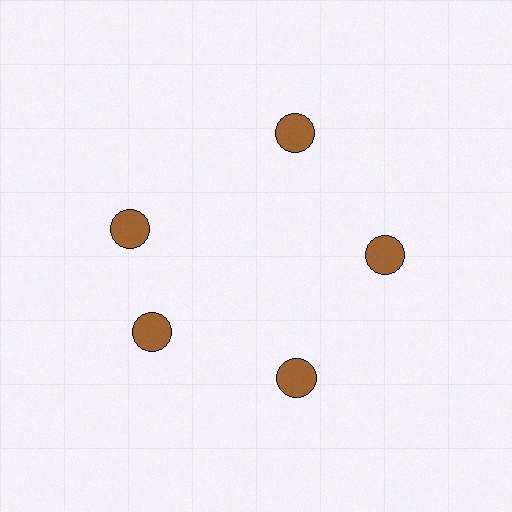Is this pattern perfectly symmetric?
No. The 5 brown circles are arranged in a ring, but one element near the 10 o'clock position is rotated out of alignment along the ring, breaking the 5-fold rotational symmetry.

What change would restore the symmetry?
The symmetry would be restored by rotating it back into even spacing with its neighbors so that all 5 circles sit at equal angles and equal distance from the center.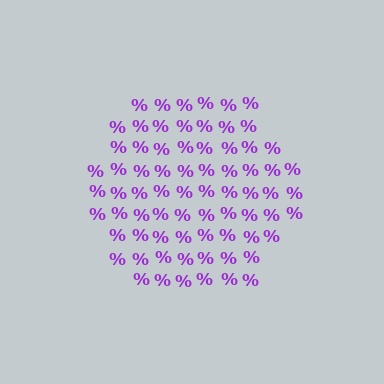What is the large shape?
The large shape is a hexagon.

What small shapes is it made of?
It is made of small percent signs.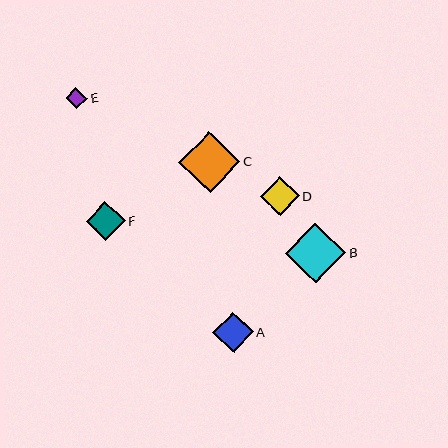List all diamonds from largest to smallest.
From largest to smallest: C, B, A, F, D, E.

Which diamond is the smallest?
Diamond E is the smallest with a size of approximately 21 pixels.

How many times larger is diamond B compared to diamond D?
Diamond B is approximately 1.5 times the size of diamond D.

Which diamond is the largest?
Diamond C is the largest with a size of approximately 61 pixels.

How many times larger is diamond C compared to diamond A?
Diamond C is approximately 1.5 times the size of diamond A.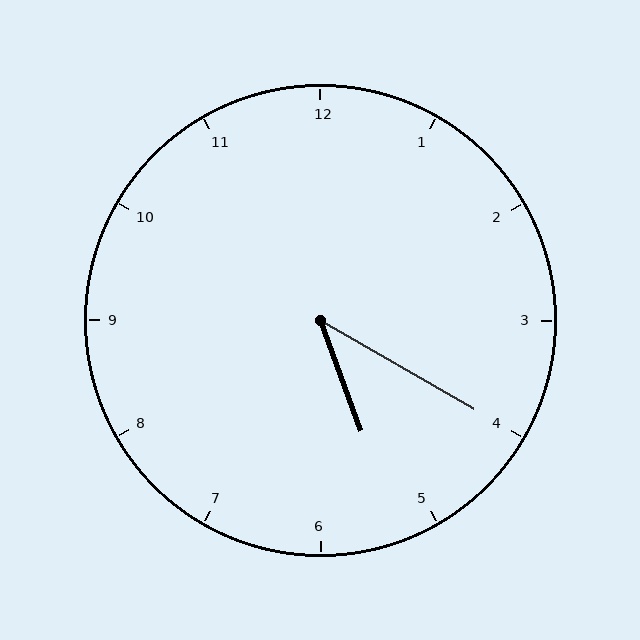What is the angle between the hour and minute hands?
Approximately 40 degrees.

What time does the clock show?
5:20.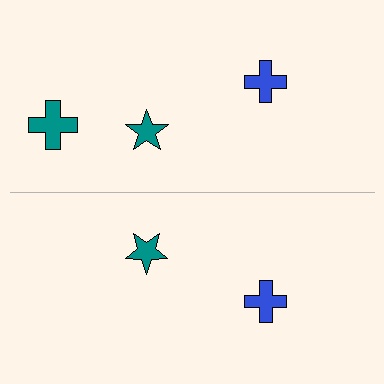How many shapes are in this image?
There are 5 shapes in this image.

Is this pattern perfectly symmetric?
No, the pattern is not perfectly symmetric. A teal cross is missing from the bottom side.